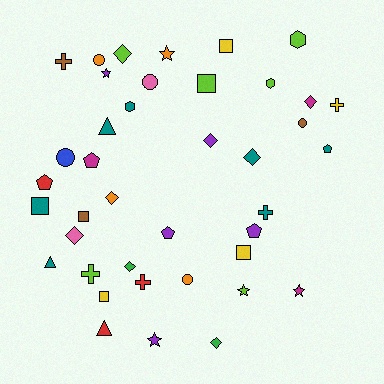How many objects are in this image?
There are 40 objects.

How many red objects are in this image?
There are 3 red objects.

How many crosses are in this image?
There are 5 crosses.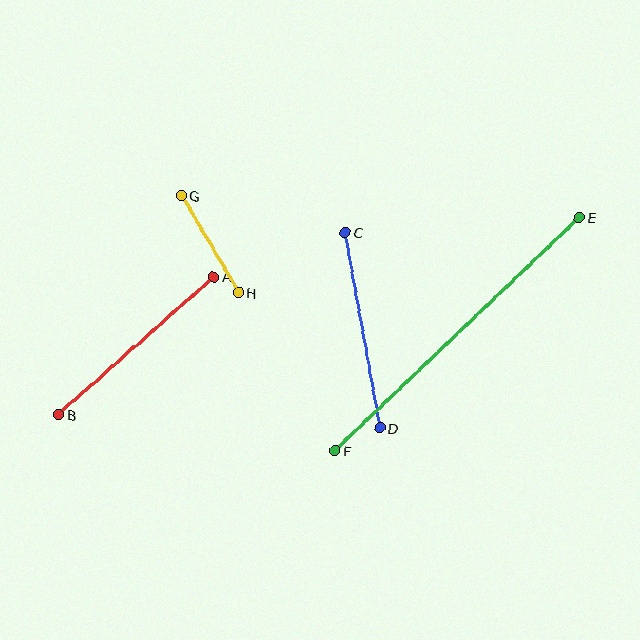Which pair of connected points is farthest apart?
Points E and F are farthest apart.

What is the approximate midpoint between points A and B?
The midpoint is at approximately (136, 346) pixels.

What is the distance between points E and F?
The distance is approximately 338 pixels.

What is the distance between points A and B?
The distance is approximately 207 pixels.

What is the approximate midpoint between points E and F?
The midpoint is at approximately (457, 334) pixels.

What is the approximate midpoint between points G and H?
The midpoint is at approximately (210, 244) pixels.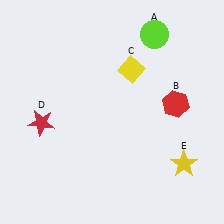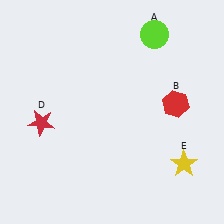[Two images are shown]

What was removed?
The yellow diamond (C) was removed in Image 2.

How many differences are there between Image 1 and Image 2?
There is 1 difference between the two images.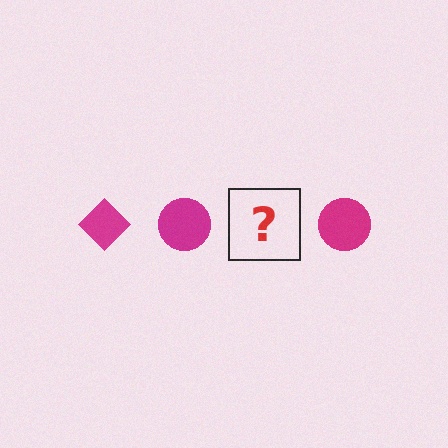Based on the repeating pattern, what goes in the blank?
The blank should be a magenta diamond.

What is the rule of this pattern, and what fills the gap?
The rule is that the pattern cycles through diamond, circle shapes in magenta. The gap should be filled with a magenta diamond.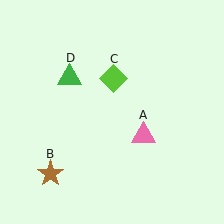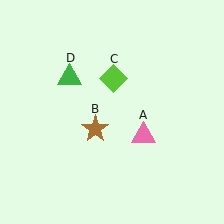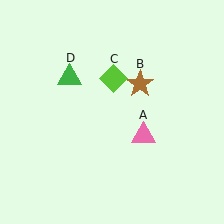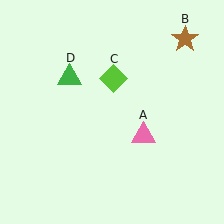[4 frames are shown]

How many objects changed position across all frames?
1 object changed position: brown star (object B).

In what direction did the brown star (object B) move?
The brown star (object B) moved up and to the right.